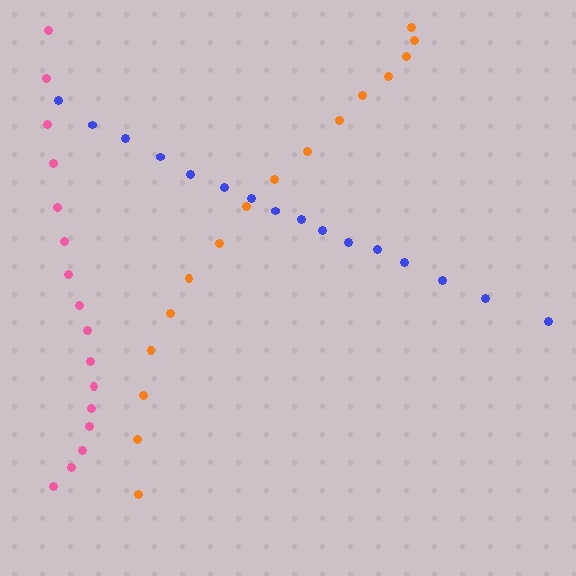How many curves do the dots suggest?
There are 3 distinct paths.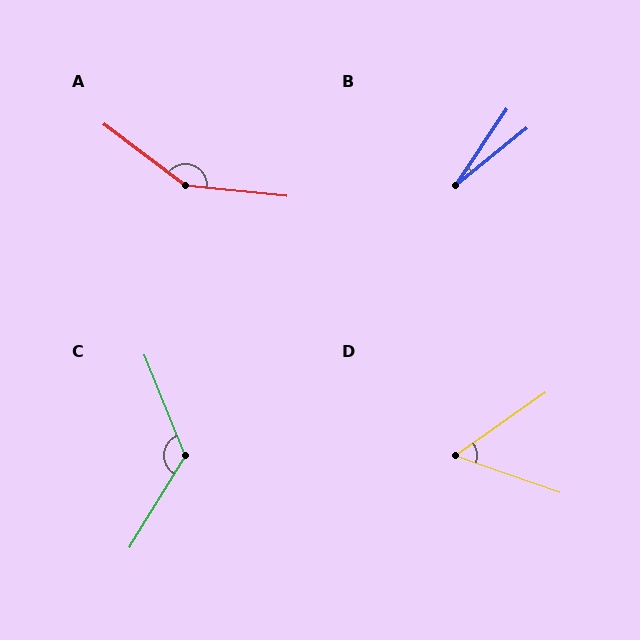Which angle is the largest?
A, at approximately 149 degrees.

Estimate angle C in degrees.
Approximately 126 degrees.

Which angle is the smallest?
B, at approximately 17 degrees.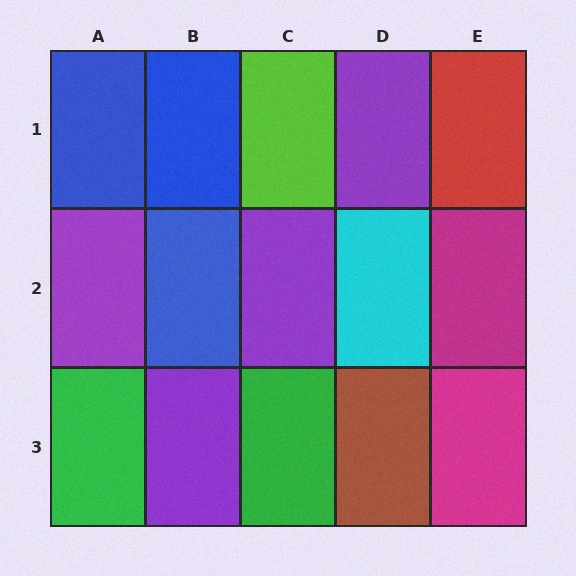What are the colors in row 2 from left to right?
Purple, blue, purple, cyan, magenta.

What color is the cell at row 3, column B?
Purple.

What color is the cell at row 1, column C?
Lime.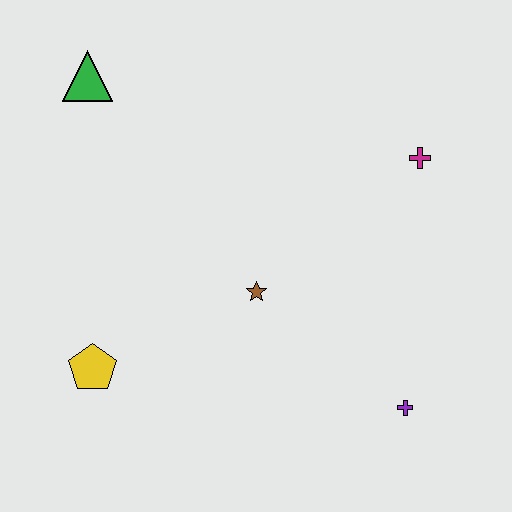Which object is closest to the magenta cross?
The brown star is closest to the magenta cross.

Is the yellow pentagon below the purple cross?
No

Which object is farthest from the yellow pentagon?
The magenta cross is farthest from the yellow pentagon.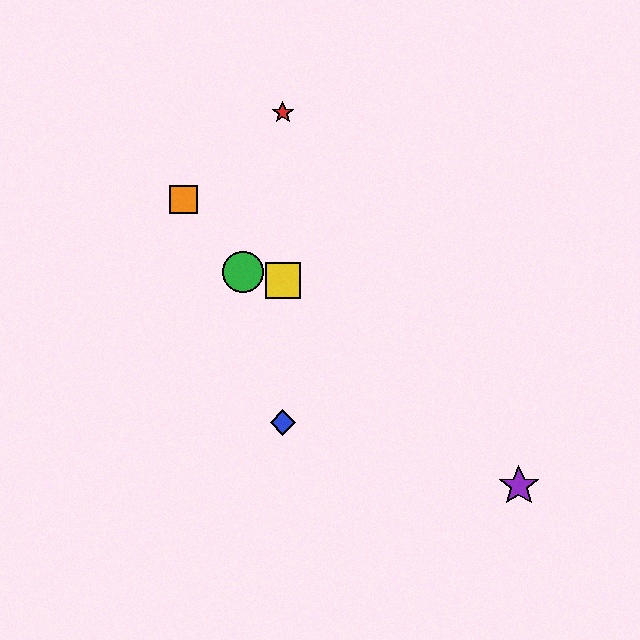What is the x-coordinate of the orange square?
The orange square is at x≈183.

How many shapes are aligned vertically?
3 shapes (the red star, the blue diamond, the yellow square) are aligned vertically.